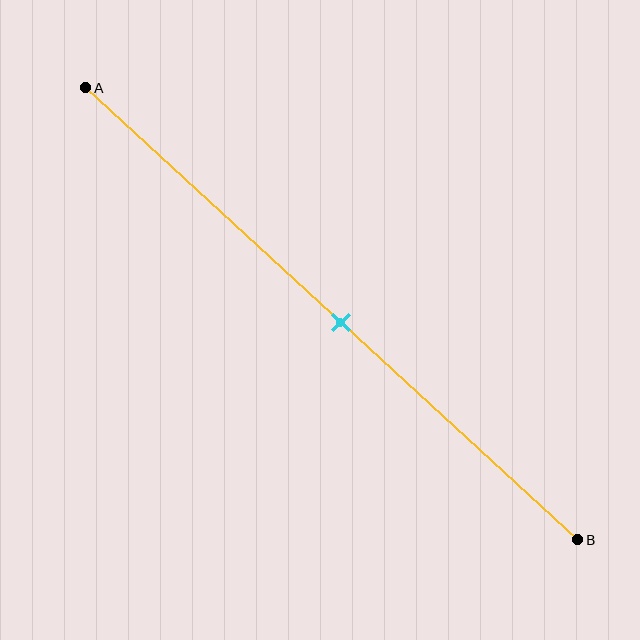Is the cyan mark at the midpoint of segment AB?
Yes, the mark is approximately at the midpoint.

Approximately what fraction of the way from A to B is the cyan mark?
The cyan mark is approximately 50% of the way from A to B.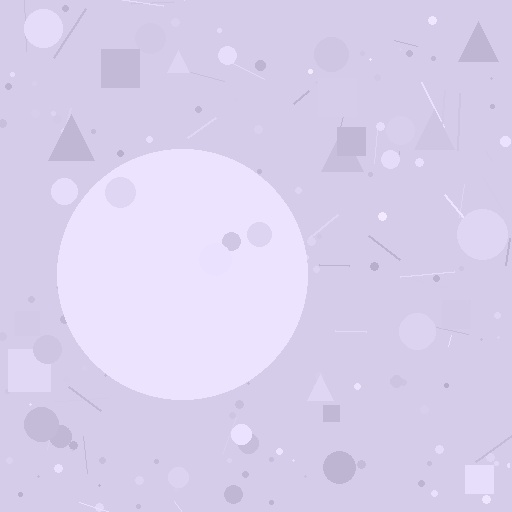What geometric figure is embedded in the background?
A circle is embedded in the background.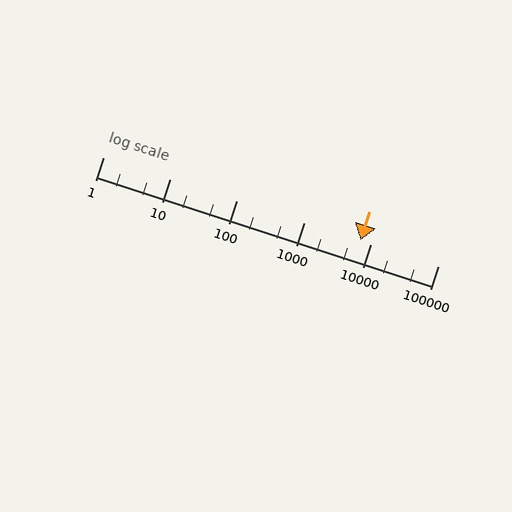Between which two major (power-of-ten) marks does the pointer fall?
The pointer is between 1000 and 10000.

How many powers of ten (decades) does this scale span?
The scale spans 5 decades, from 1 to 100000.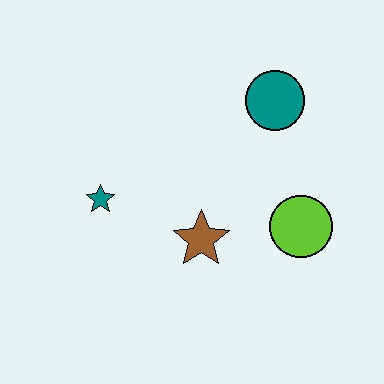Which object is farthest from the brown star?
The teal circle is farthest from the brown star.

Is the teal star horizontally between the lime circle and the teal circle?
No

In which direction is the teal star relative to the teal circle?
The teal star is to the left of the teal circle.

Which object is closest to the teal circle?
The lime circle is closest to the teal circle.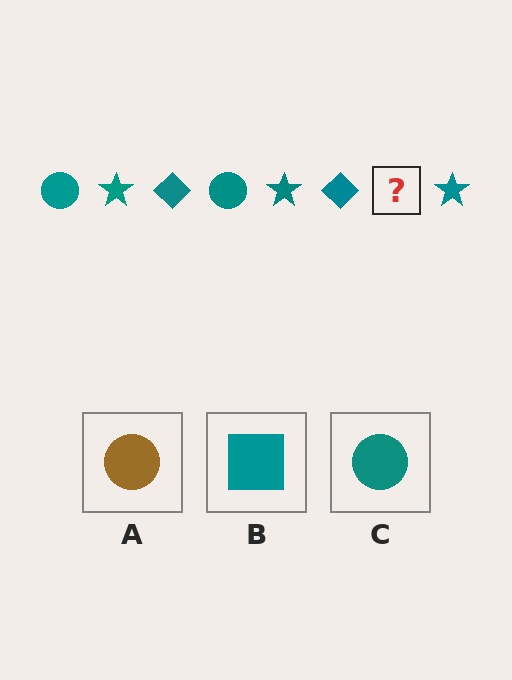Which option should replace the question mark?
Option C.